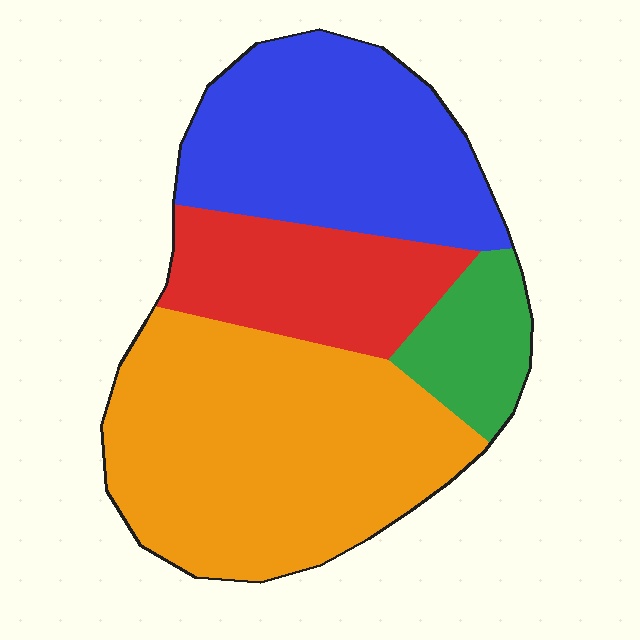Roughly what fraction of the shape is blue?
Blue takes up about one third (1/3) of the shape.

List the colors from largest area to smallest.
From largest to smallest: orange, blue, red, green.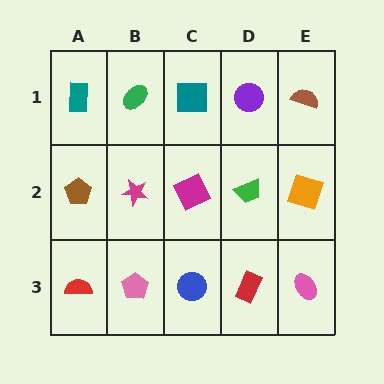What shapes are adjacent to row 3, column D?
A green trapezoid (row 2, column D), a blue circle (row 3, column C), a pink ellipse (row 3, column E).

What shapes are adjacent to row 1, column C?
A magenta square (row 2, column C), a green ellipse (row 1, column B), a purple circle (row 1, column D).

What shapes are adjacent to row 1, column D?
A green trapezoid (row 2, column D), a teal square (row 1, column C), a brown semicircle (row 1, column E).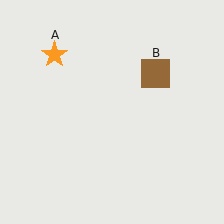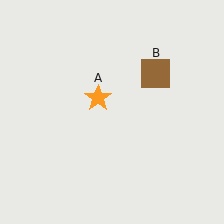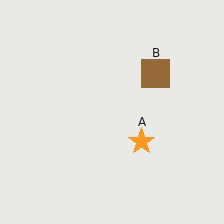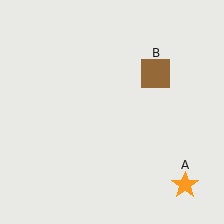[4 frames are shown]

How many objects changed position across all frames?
1 object changed position: orange star (object A).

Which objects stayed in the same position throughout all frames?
Brown square (object B) remained stationary.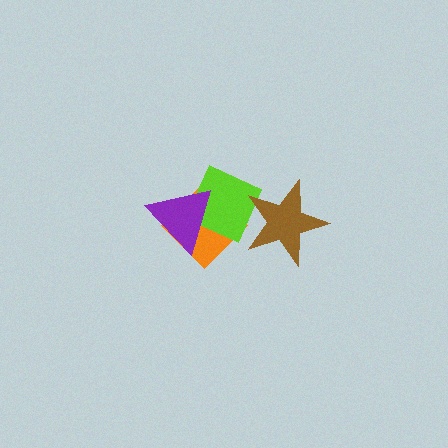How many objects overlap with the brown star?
1 object overlaps with the brown star.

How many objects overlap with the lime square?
3 objects overlap with the lime square.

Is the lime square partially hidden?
Yes, it is partially covered by another shape.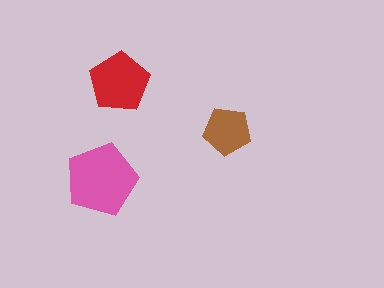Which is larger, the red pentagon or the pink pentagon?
The pink one.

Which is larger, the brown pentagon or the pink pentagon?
The pink one.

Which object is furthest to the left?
The pink pentagon is leftmost.